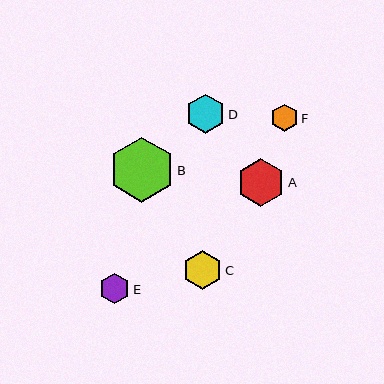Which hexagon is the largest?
Hexagon B is the largest with a size of approximately 65 pixels.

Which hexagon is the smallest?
Hexagon F is the smallest with a size of approximately 27 pixels.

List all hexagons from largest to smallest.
From largest to smallest: B, A, D, C, E, F.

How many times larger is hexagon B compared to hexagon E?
Hexagon B is approximately 2.1 times the size of hexagon E.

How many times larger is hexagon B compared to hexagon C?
Hexagon B is approximately 1.7 times the size of hexagon C.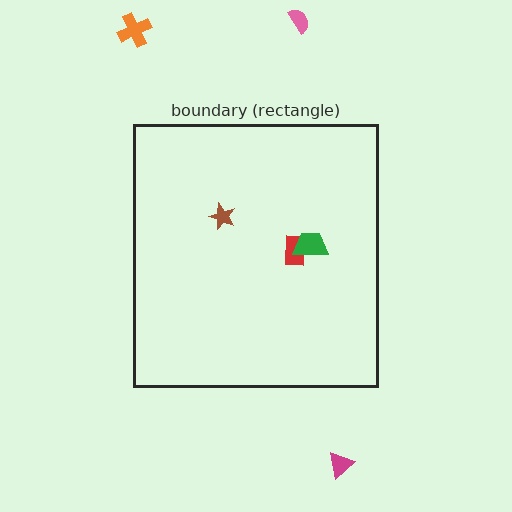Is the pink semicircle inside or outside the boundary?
Outside.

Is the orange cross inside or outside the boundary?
Outside.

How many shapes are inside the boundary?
3 inside, 3 outside.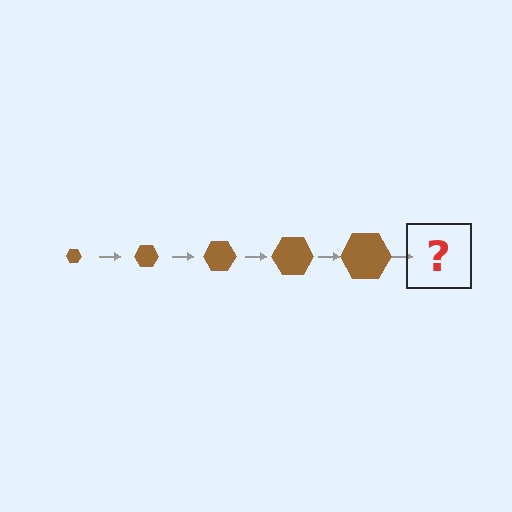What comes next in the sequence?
The next element should be a brown hexagon, larger than the previous one.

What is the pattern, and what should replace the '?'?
The pattern is that the hexagon gets progressively larger each step. The '?' should be a brown hexagon, larger than the previous one.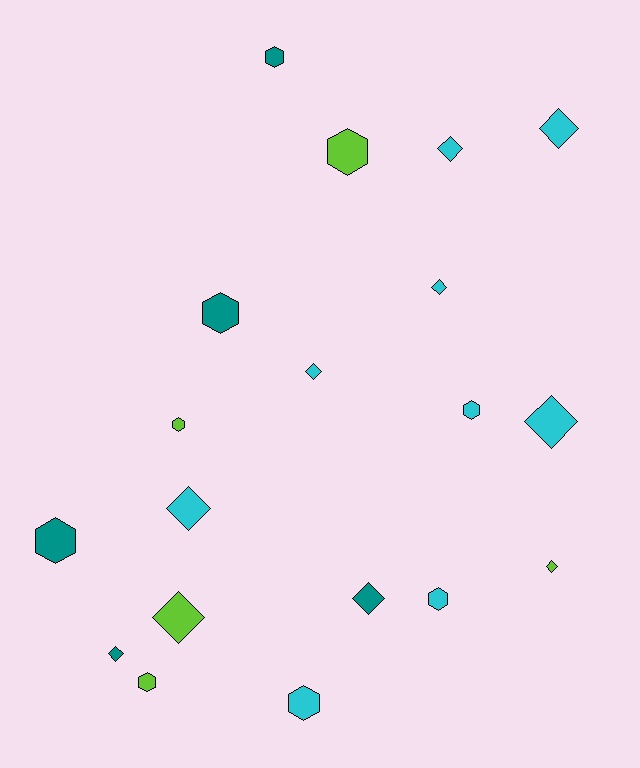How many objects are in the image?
There are 19 objects.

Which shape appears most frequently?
Diamond, with 10 objects.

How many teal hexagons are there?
There are 3 teal hexagons.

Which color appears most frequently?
Cyan, with 9 objects.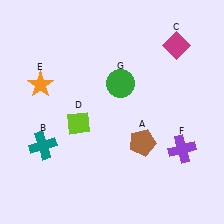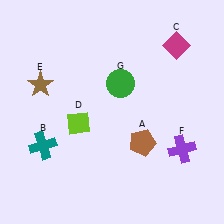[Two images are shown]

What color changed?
The star (E) changed from orange in Image 1 to brown in Image 2.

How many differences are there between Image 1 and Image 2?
There is 1 difference between the two images.